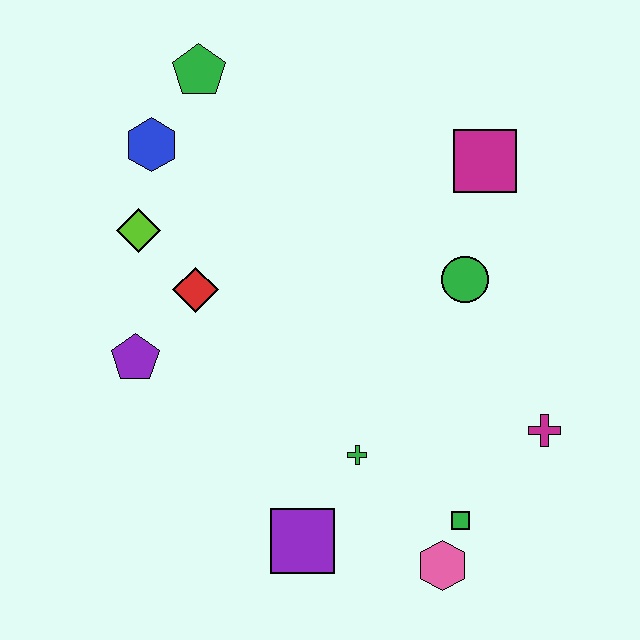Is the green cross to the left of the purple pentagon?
No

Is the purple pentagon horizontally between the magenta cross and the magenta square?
No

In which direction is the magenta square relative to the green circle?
The magenta square is above the green circle.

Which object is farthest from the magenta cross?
The green pentagon is farthest from the magenta cross.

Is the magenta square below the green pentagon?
Yes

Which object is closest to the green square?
The pink hexagon is closest to the green square.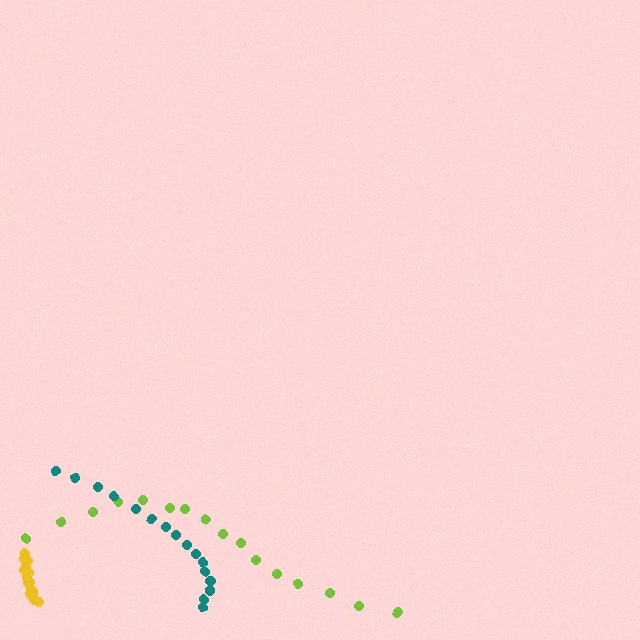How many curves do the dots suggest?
There are 3 distinct paths.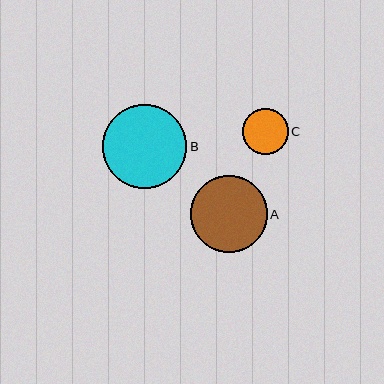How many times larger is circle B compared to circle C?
Circle B is approximately 1.9 times the size of circle C.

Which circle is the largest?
Circle B is the largest with a size of approximately 84 pixels.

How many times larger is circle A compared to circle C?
Circle A is approximately 1.7 times the size of circle C.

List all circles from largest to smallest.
From largest to smallest: B, A, C.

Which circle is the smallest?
Circle C is the smallest with a size of approximately 45 pixels.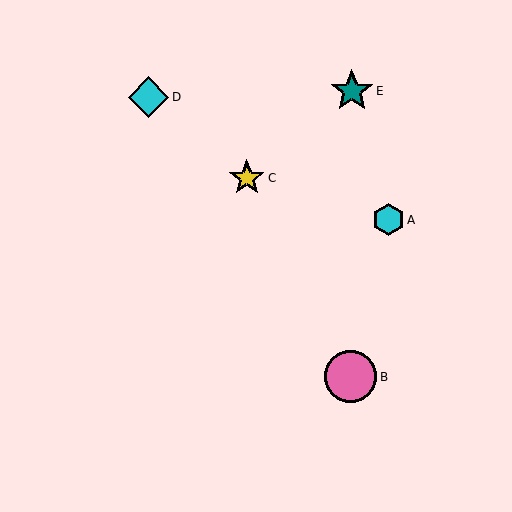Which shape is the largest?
The pink circle (labeled B) is the largest.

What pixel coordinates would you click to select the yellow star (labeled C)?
Click at (247, 178) to select the yellow star C.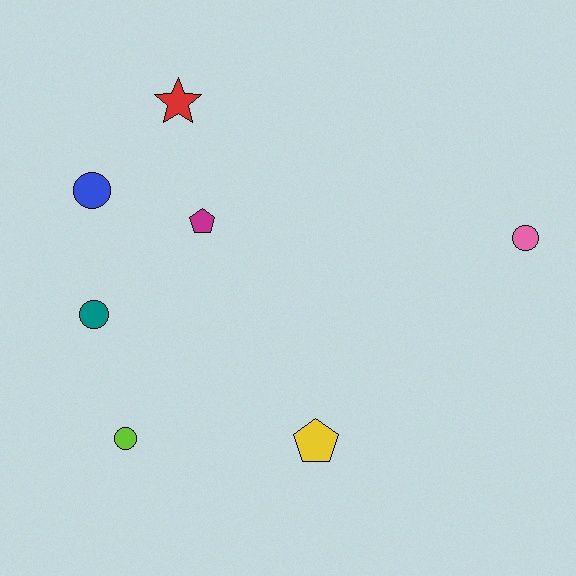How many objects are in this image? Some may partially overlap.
There are 7 objects.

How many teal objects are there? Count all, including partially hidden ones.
There is 1 teal object.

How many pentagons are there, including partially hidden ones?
There are 2 pentagons.